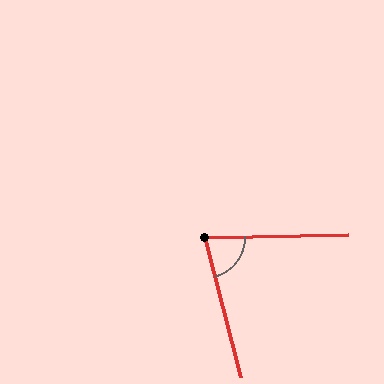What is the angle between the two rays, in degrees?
Approximately 77 degrees.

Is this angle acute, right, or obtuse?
It is acute.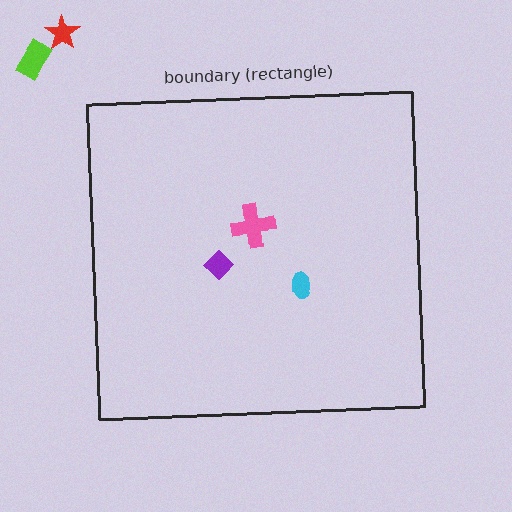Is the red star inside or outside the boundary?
Outside.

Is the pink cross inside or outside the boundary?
Inside.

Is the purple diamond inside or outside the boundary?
Inside.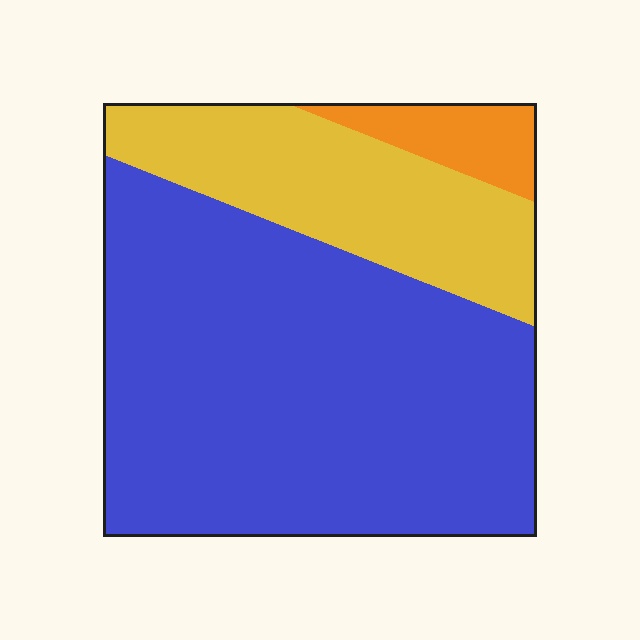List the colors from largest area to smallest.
From largest to smallest: blue, yellow, orange.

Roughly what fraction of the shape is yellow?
Yellow takes up between a sixth and a third of the shape.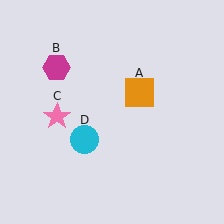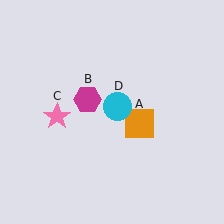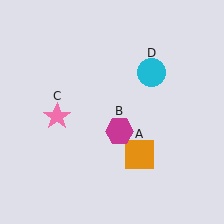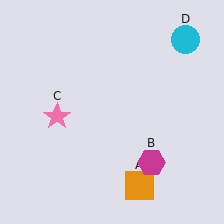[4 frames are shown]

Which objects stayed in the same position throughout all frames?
Pink star (object C) remained stationary.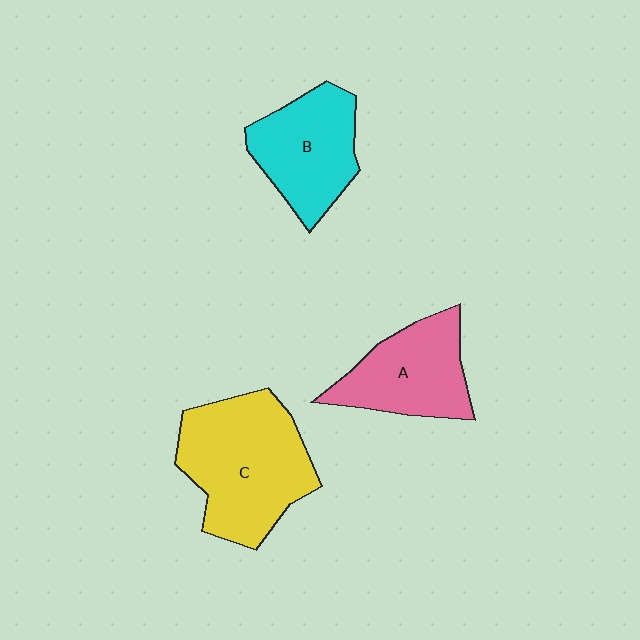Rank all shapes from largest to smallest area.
From largest to smallest: C (yellow), B (cyan), A (pink).